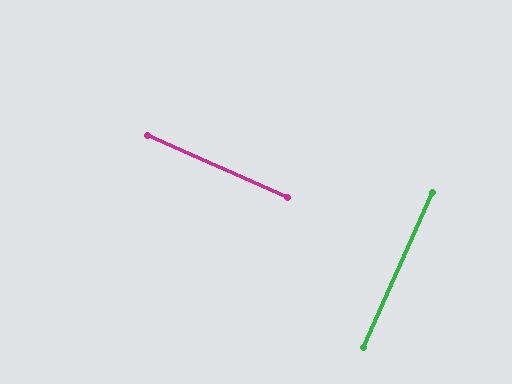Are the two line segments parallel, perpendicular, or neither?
Perpendicular — they meet at approximately 90°.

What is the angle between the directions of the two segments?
Approximately 90 degrees.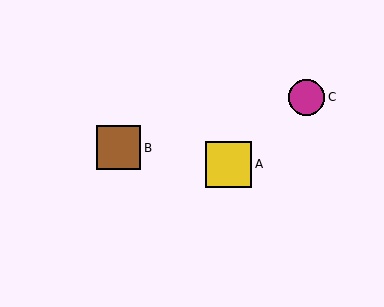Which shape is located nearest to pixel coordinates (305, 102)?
The magenta circle (labeled C) at (307, 97) is nearest to that location.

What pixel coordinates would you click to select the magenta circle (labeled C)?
Click at (307, 97) to select the magenta circle C.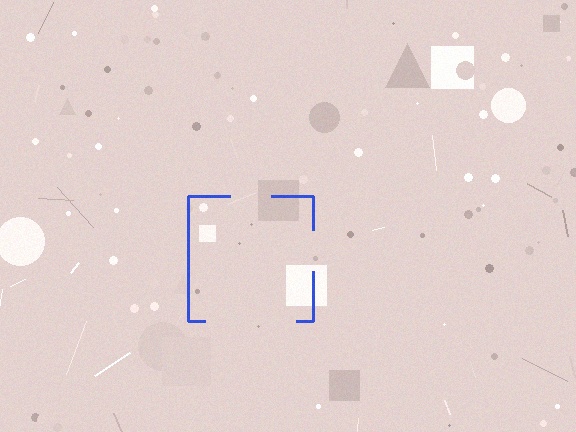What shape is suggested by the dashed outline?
The dashed outline suggests a square.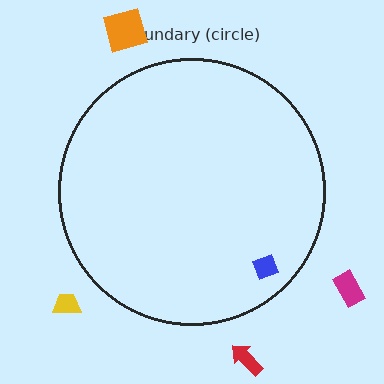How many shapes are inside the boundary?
1 inside, 4 outside.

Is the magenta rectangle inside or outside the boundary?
Outside.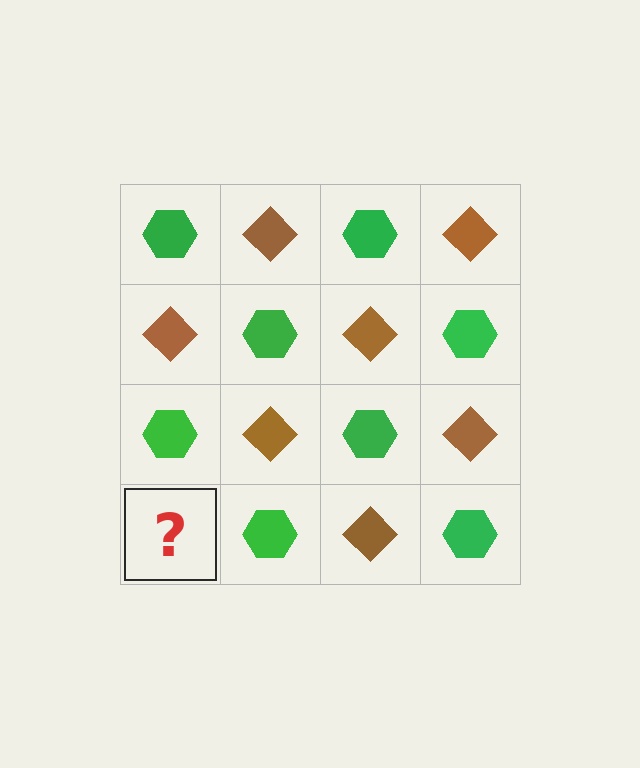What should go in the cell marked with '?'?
The missing cell should contain a brown diamond.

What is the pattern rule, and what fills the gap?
The rule is that it alternates green hexagon and brown diamond in a checkerboard pattern. The gap should be filled with a brown diamond.